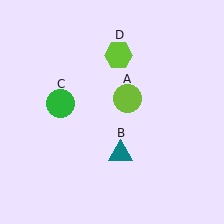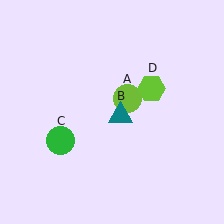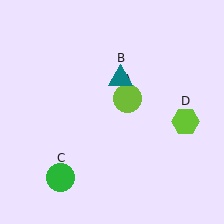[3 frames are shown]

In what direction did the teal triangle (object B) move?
The teal triangle (object B) moved up.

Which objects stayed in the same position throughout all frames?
Lime circle (object A) remained stationary.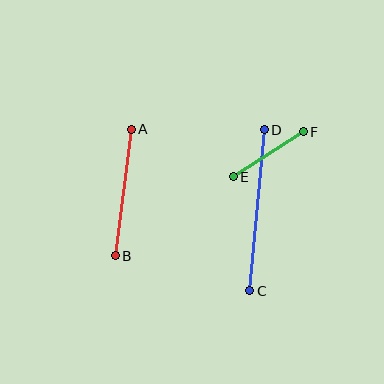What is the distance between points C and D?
The distance is approximately 162 pixels.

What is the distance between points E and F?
The distance is approximately 83 pixels.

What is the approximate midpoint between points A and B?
The midpoint is at approximately (123, 192) pixels.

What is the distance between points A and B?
The distance is approximately 128 pixels.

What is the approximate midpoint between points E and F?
The midpoint is at approximately (268, 154) pixels.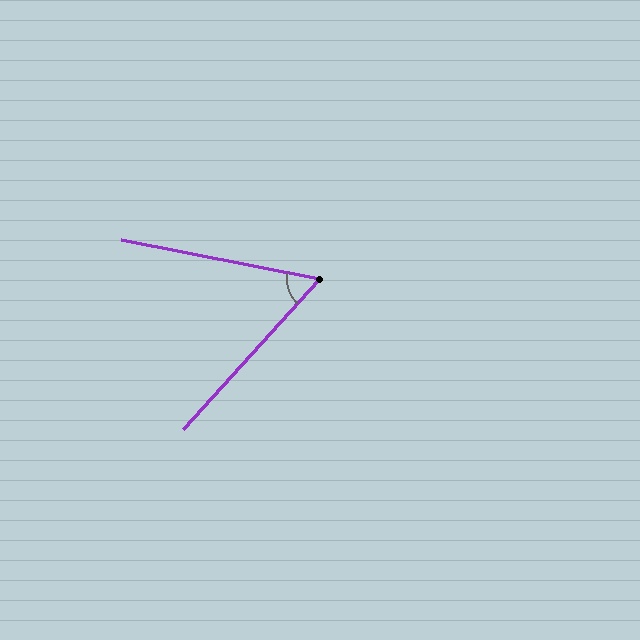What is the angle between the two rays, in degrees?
Approximately 59 degrees.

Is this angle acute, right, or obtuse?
It is acute.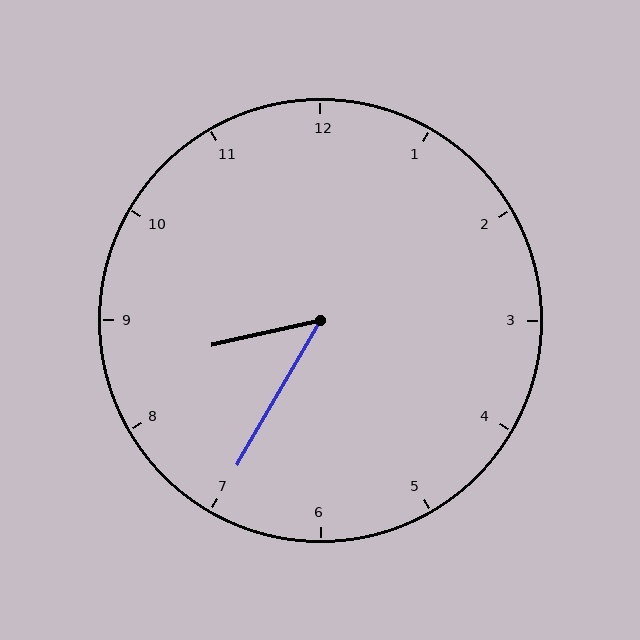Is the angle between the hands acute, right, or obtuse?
It is acute.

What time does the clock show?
8:35.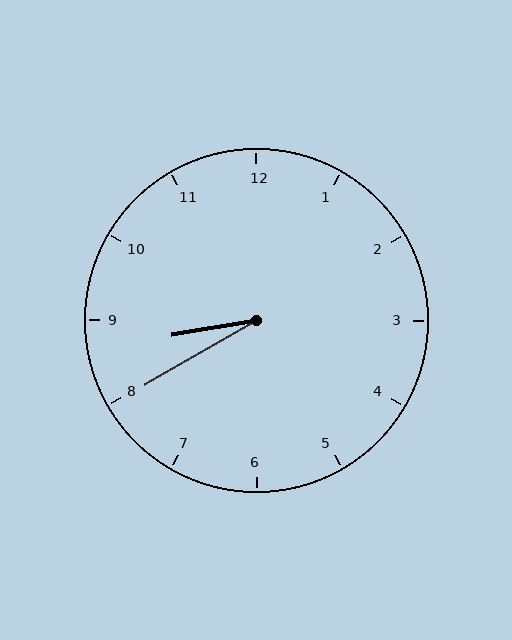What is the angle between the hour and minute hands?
Approximately 20 degrees.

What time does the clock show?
8:40.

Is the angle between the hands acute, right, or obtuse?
It is acute.